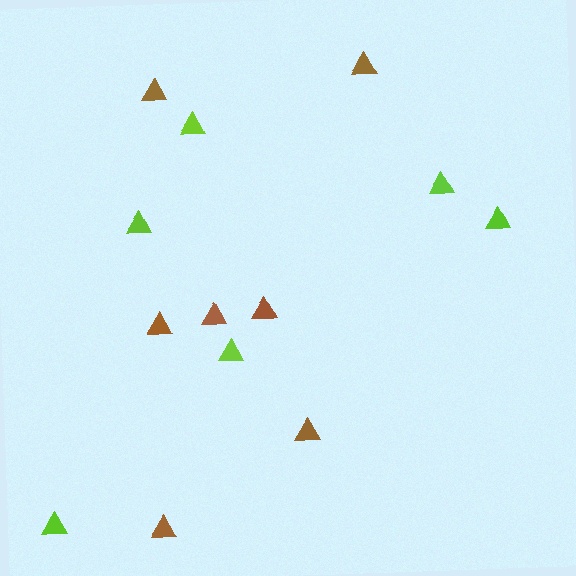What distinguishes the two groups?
There are 2 groups: one group of brown triangles (7) and one group of lime triangles (6).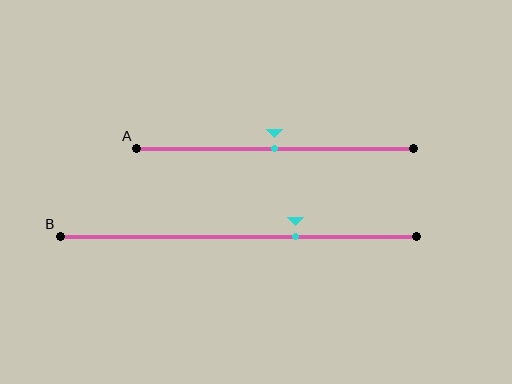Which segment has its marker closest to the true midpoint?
Segment A has its marker closest to the true midpoint.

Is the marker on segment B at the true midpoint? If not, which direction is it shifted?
No, the marker on segment B is shifted to the right by about 16% of the segment length.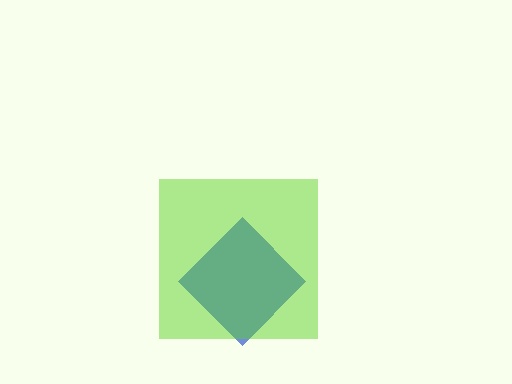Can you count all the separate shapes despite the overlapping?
Yes, there are 2 separate shapes.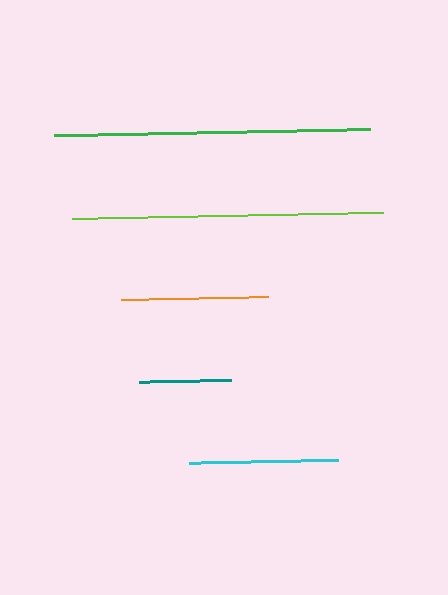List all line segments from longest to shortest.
From longest to shortest: green, lime, cyan, orange, teal.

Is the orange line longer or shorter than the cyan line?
The cyan line is longer than the orange line.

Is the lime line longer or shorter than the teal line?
The lime line is longer than the teal line.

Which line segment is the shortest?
The teal line is the shortest at approximately 93 pixels.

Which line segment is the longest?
The green line is the longest at approximately 316 pixels.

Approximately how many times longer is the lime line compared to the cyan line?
The lime line is approximately 2.1 times the length of the cyan line.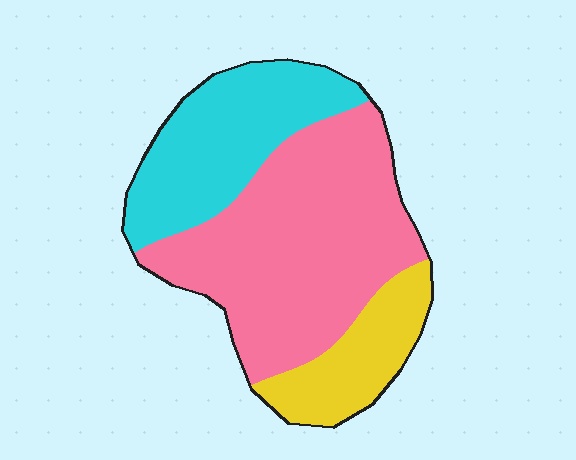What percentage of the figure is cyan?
Cyan takes up between a quarter and a half of the figure.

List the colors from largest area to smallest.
From largest to smallest: pink, cyan, yellow.